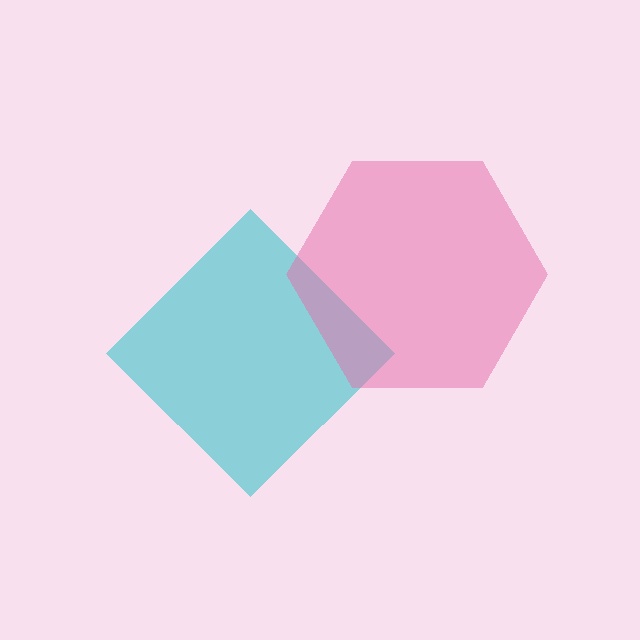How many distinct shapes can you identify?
There are 2 distinct shapes: a cyan diamond, a pink hexagon.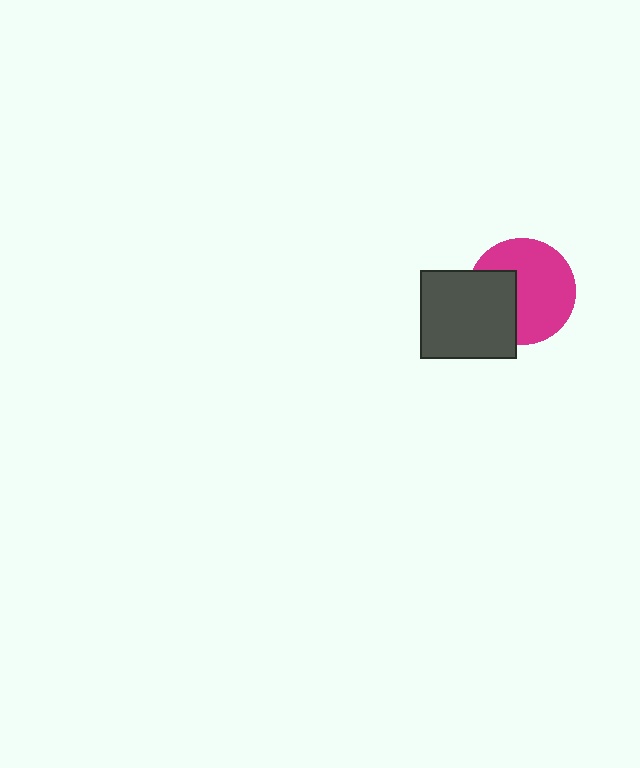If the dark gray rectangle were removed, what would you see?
You would see the complete magenta circle.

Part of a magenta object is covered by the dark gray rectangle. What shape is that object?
It is a circle.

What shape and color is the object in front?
The object in front is a dark gray rectangle.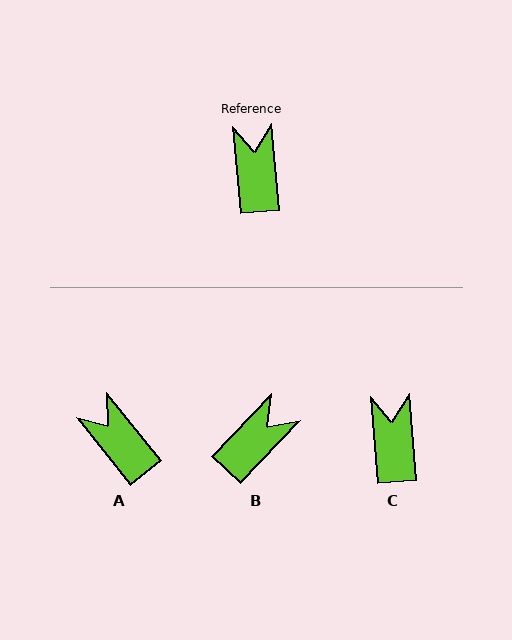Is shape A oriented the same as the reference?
No, it is off by about 34 degrees.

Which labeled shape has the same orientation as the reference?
C.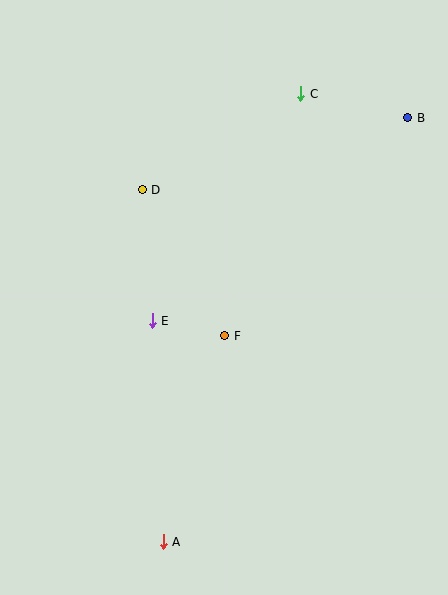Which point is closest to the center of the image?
Point F at (225, 336) is closest to the center.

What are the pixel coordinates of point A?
Point A is at (163, 542).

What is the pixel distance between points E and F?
The distance between E and F is 74 pixels.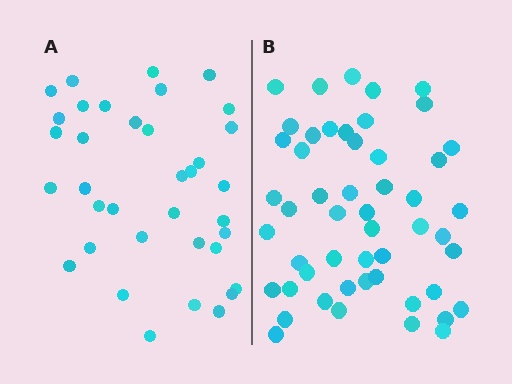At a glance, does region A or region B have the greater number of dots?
Region B (the right region) has more dots.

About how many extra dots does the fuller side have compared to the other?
Region B has approximately 15 more dots than region A.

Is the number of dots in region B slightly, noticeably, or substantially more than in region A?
Region B has noticeably more, but not dramatically so. The ratio is roughly 1.4 to 1.